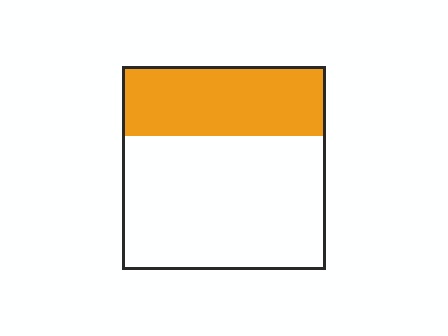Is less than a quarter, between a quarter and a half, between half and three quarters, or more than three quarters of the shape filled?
Between a quarter and a half.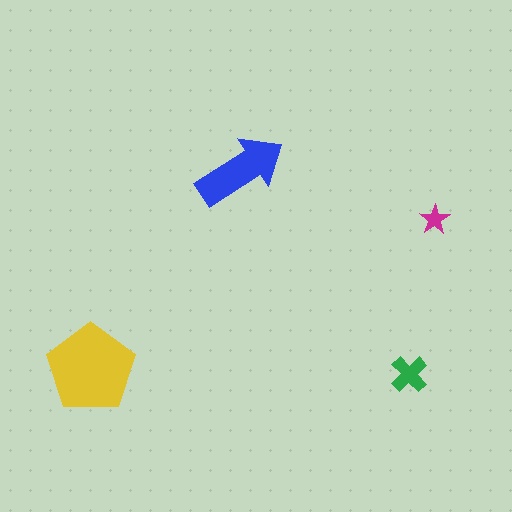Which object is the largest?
The yellow pentagon.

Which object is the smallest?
The magenta star.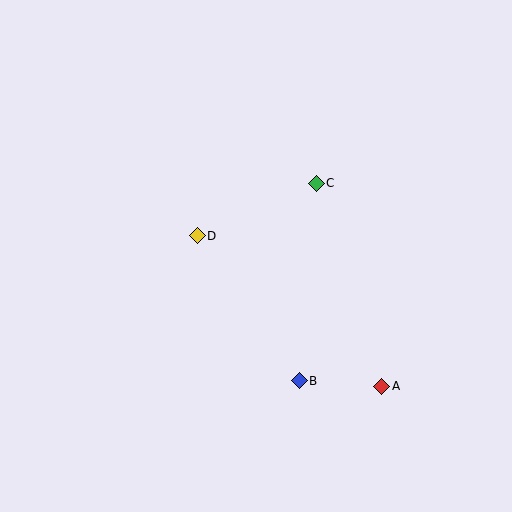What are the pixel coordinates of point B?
Point B is at (299, 381).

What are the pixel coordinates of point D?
Point D is at (197, 236).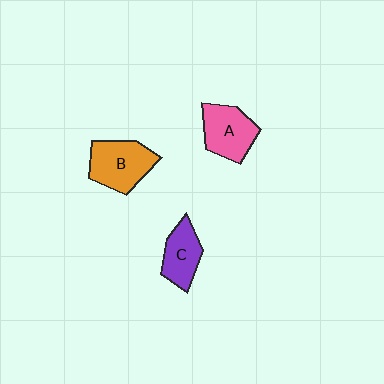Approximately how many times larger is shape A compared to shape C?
Approximately 1.2 times.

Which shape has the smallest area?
Shape C (purple).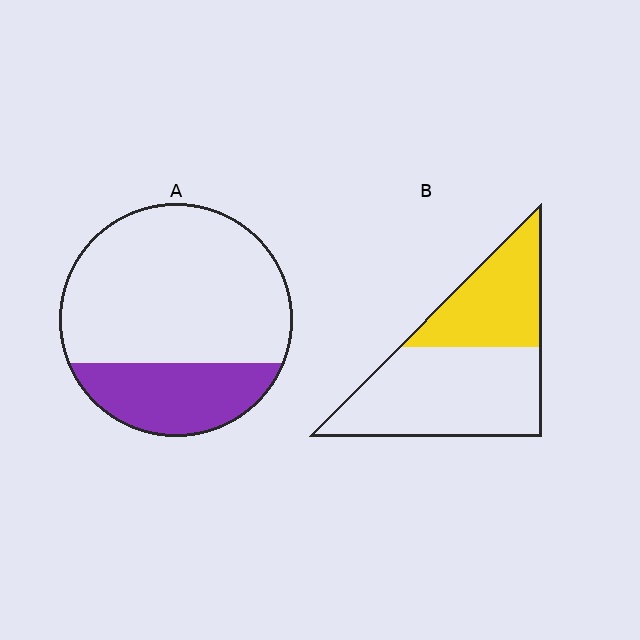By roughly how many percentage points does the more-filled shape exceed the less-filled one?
By roughly 10 percentage points (B over A).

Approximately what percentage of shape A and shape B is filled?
A is approximately 25% and B is approximately 40%.